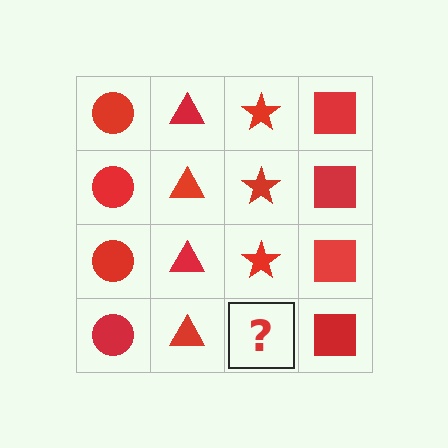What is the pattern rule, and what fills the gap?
The rule is that each column has a consistent shape. The gap should be filled with a red star.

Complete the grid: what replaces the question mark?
The question mark should be replaced with a red star.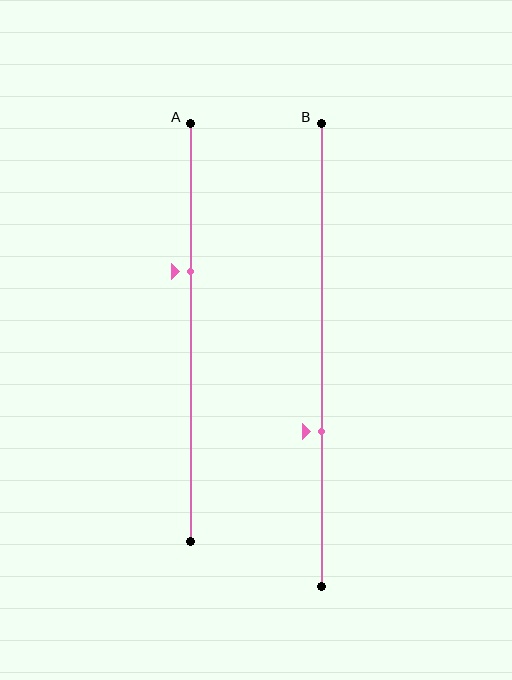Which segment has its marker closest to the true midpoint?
Segment A has its marker closest to the true midpoint.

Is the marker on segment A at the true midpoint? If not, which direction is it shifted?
No, the marker on segment A is shifted upward by about 15% of the segment length.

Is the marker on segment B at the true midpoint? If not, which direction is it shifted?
No, the marker on segment B is shifted downward by about 17% of the segment length.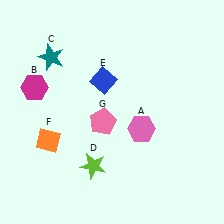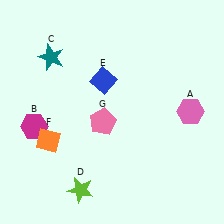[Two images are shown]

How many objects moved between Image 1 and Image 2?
3 objects moved between the two images.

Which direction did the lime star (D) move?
The lime star (D) moved down.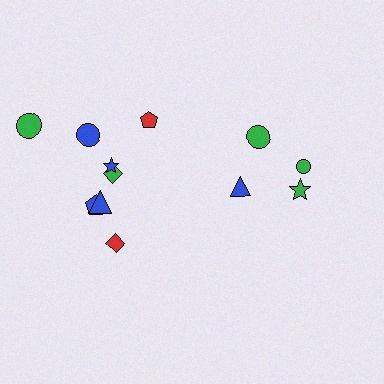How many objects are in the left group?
There are 8 objects.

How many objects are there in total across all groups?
There are 12 objects.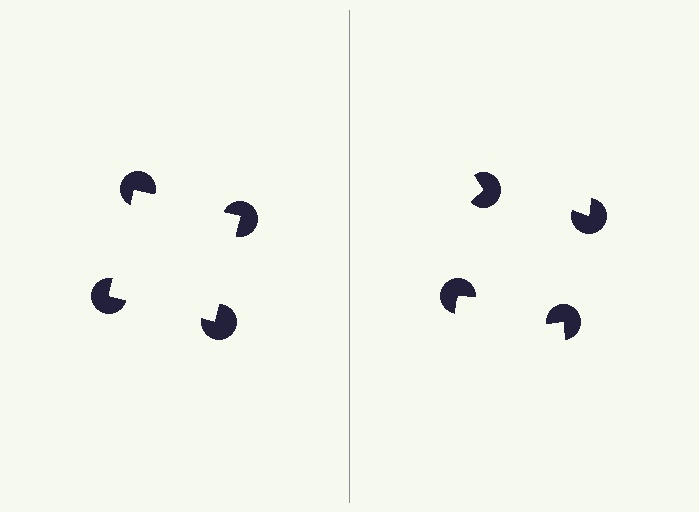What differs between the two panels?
The pac-man discs are positioned identically on both sides; only the wedge orientations differ. On the left they align to a square; on the right they are misaligned.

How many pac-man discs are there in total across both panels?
8 — 4 on each side.